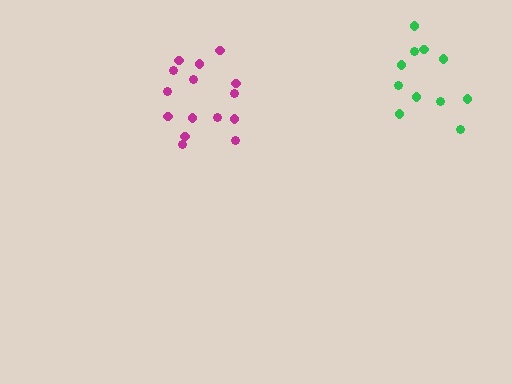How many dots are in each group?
Group 1: 15 dots, Group 2: 11 dots (26 total).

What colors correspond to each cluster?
The clusters are colored: magenta, green.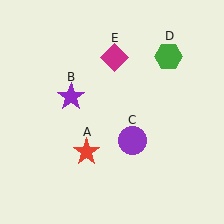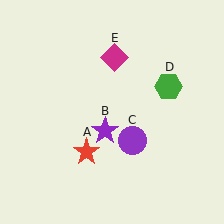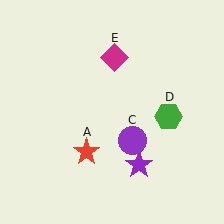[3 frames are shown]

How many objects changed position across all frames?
2 objects changed position: purple star (object B), green hexagon (object D).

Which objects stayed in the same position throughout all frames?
Red star (object A) and purple circle (object C) and magenta diamond (object E) remained stationary.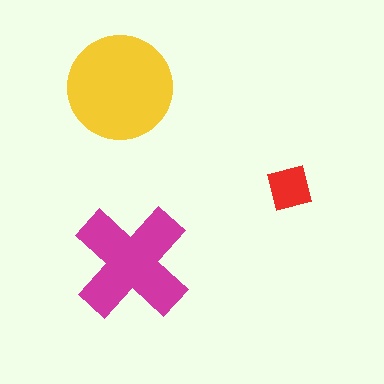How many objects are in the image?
There are 3 objects in the image.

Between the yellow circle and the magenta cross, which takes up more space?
The yellow circle.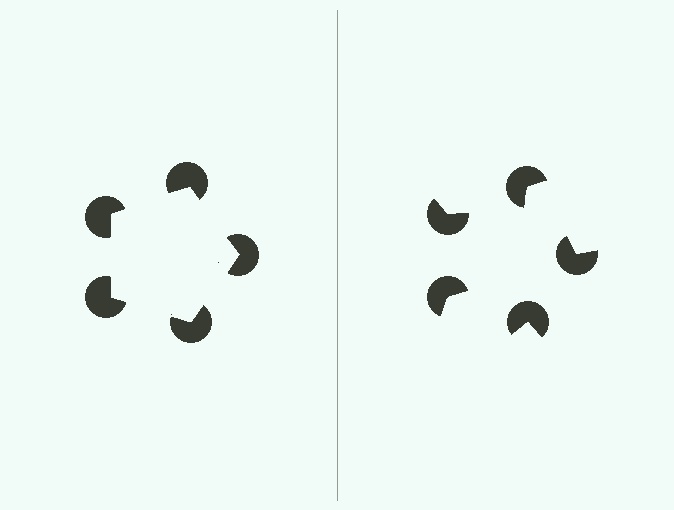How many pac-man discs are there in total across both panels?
10 — 5 on each side.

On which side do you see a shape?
An illusory pentagon appears on the left side. On the right side the wedge cuts are rotated, so no coherent shape forms.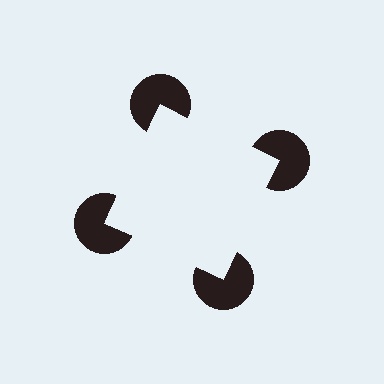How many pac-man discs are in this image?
There are 4 — one at each vertex of the illusory square.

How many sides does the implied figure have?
4 sides.